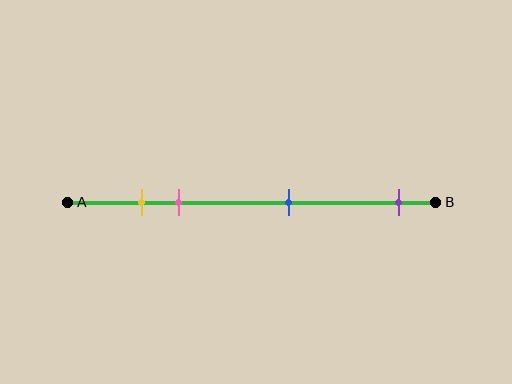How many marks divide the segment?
There are 4 marks dividing the segment.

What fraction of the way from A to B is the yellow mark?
The yellow mark is approximately 20% (0.2) of the way from A to B.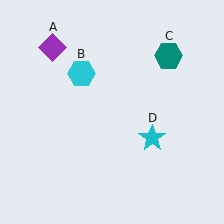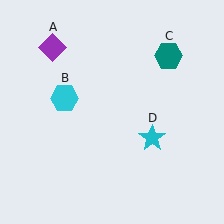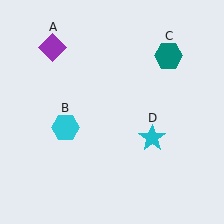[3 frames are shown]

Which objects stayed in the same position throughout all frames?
Purple diamond (object A) and teal hexagon (object C) and cyan star (object D) remained stationary.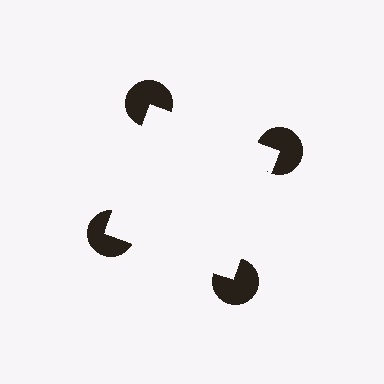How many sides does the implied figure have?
4 sides.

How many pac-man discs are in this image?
There are 4 — one at each vertex of the illusory square.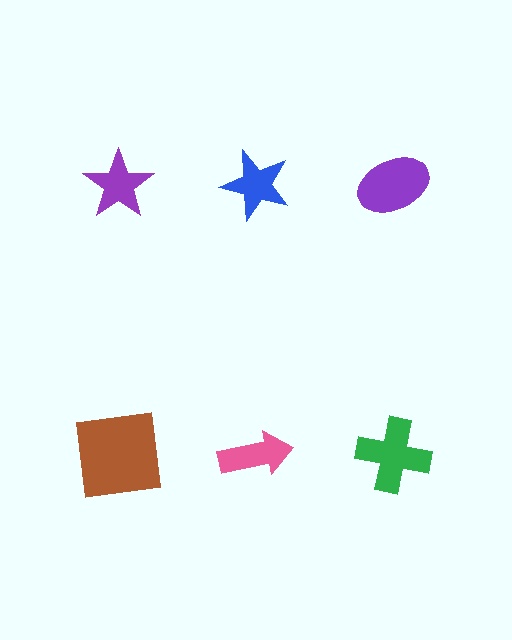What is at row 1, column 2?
A blue star.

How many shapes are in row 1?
3 shapes.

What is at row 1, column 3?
A purple ellipse.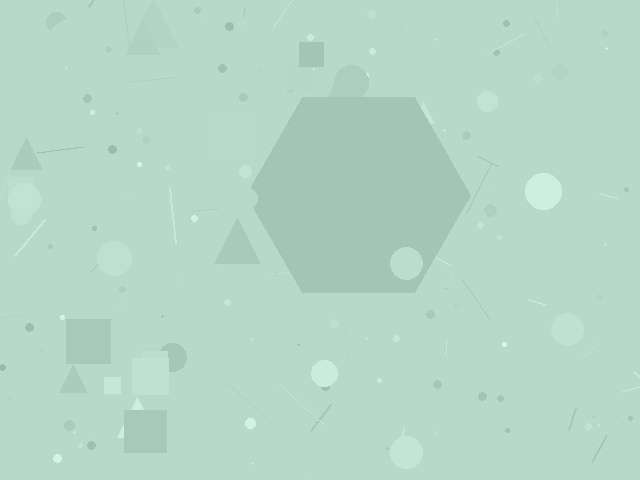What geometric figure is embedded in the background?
A hexagon is embedded in the background.